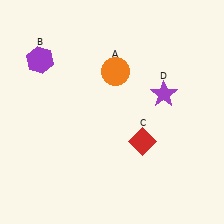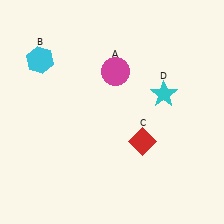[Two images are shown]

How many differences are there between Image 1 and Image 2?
There are 3 differences between the two images.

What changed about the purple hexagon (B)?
In Image 1, B is purple. In Image 2, it changed to cyan.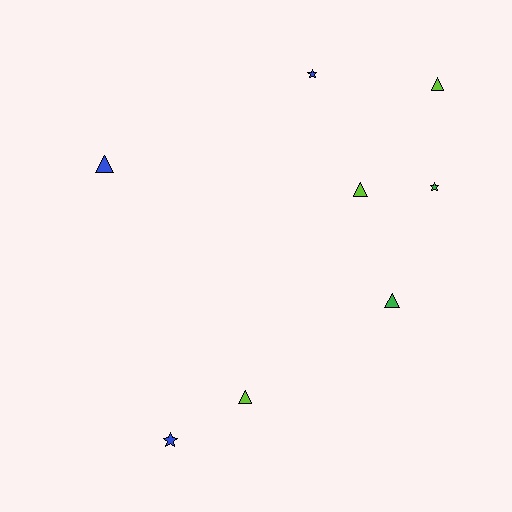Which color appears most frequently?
Lime, with 3 objects.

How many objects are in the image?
There are 8 objects.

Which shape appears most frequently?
Triangle, with 5 objects.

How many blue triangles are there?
There is 1 blue triangle.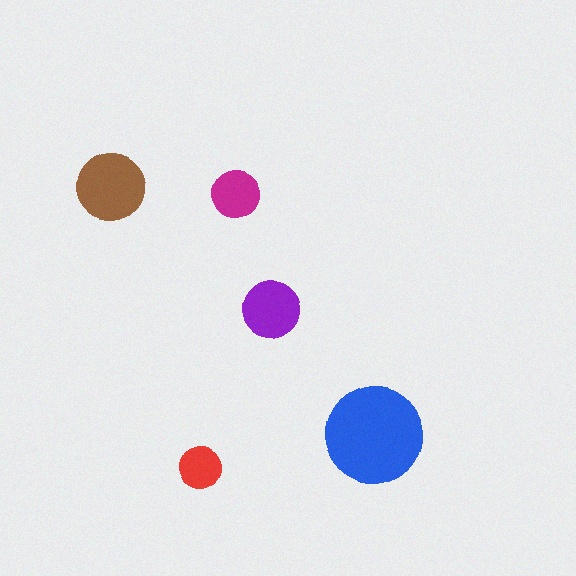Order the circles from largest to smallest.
the blue one, the brown one, the purple one, the magenta one, the red one.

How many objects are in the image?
There are 5 objects in the image.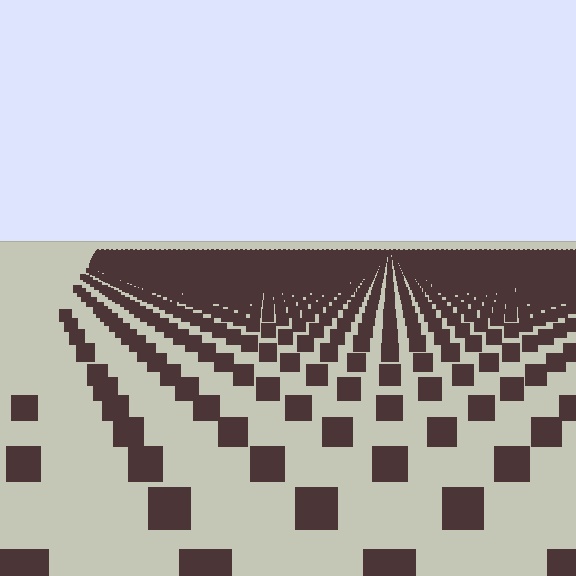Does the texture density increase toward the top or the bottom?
Density increases toward the top.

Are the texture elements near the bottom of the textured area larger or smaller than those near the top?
Larger. Near the bottom, elements are closer to the viewer and appear at a bigger on-screen size.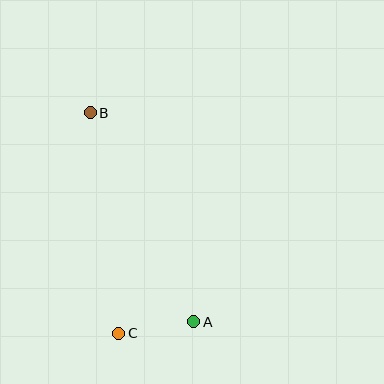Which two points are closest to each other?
Points A and C are closest to each other.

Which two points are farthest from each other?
Points A and B are farthest from each other.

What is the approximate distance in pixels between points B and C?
The distance between B and C is approximately 222 pixels.